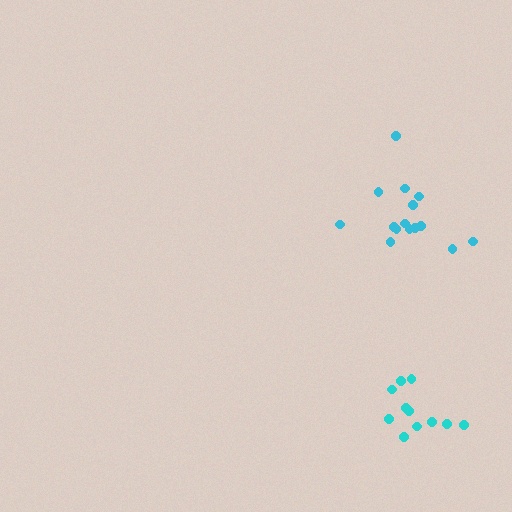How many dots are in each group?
Group 1: 15 dots, Group 2: 11 dots (26 total).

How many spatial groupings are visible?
There are 2 spatial groupings.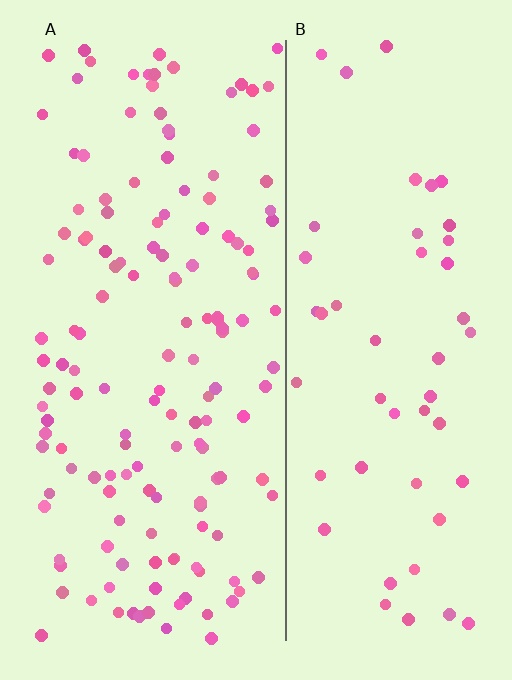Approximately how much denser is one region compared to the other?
Approximately 2.8× — region A over region B.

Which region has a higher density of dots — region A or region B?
A (the left).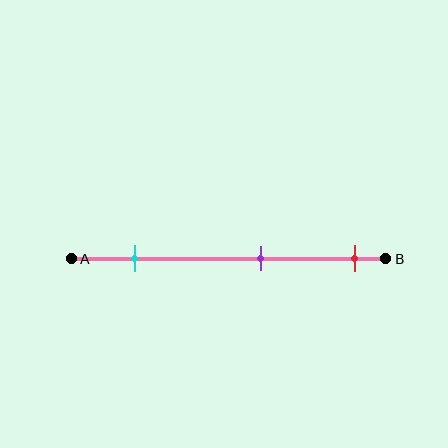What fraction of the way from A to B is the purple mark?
The purple mark is approximately 60% (0.6) of the way from A to B.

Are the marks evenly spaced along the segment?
Yes, the marks are approximately evenly spaced.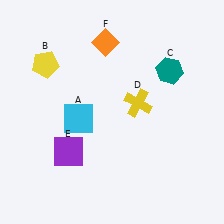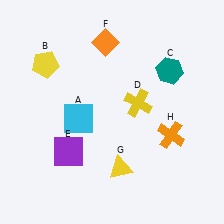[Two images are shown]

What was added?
A yellow triangle (G), an orange cross (H) were added in Image 2.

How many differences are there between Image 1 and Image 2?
There are 2 differences between the two images.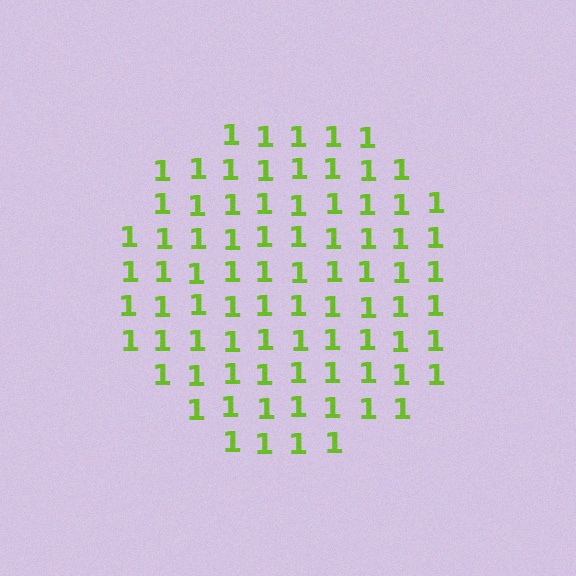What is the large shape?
The large shape is a circle.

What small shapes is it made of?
It is made of small digit 1's.